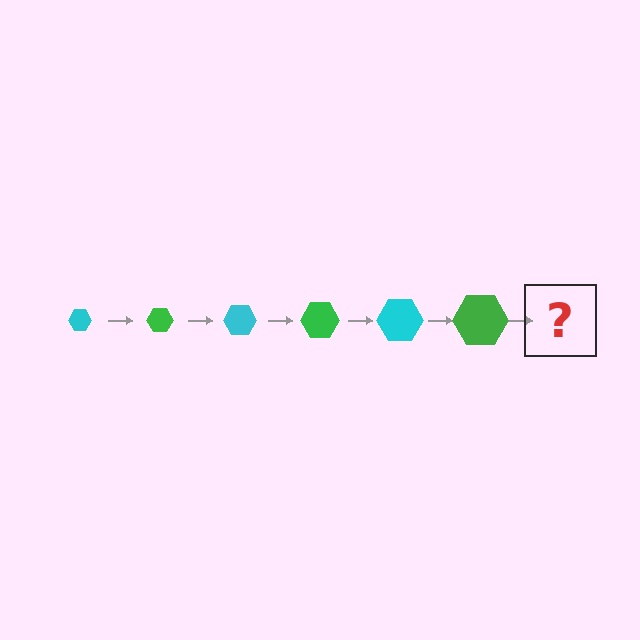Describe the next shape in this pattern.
It should be a cyan hexagon, larger than the previous one.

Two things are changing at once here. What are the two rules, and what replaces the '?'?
The two rules are that the hexagon grows larger each step and the color cycles through cyan and green. The '?' should be a cyan hexagon, larger than the previous one.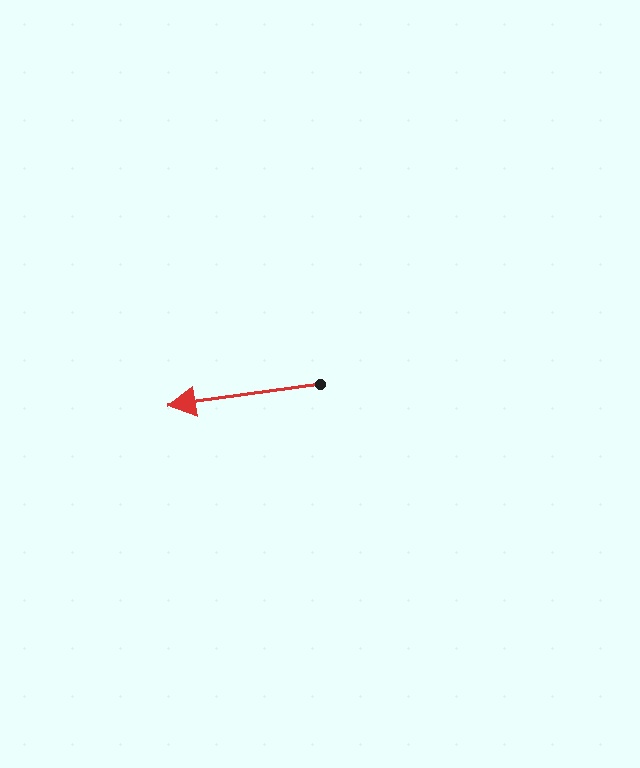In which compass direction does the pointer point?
West.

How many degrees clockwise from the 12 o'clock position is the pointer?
Approximately 262 degrees.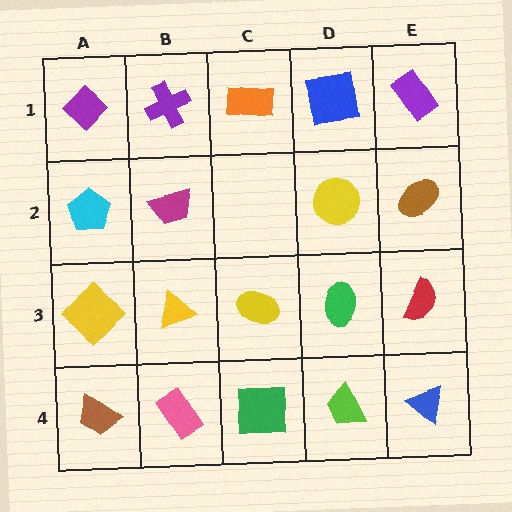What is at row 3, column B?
A yellow triangle.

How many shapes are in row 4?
5 shapes.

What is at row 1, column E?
A purple rectangle.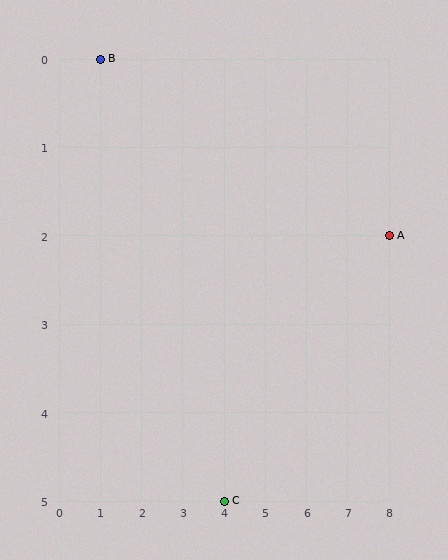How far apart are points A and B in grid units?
Points A and B are 7 columns and 2 rows apart (about 7.3 grid units diagonally).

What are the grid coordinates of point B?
Point B is at grid coordinates (1, 0).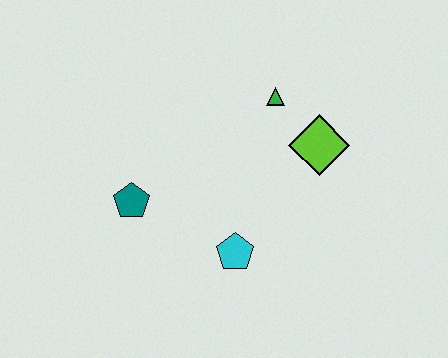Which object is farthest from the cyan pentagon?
The green triangle is farthest from the cyan pentagon.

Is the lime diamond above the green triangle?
No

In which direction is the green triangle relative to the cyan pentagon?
The green triangle is above the cyan pentagon.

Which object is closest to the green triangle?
The lime diamond is closest to the green triangle.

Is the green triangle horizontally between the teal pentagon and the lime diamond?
Yes